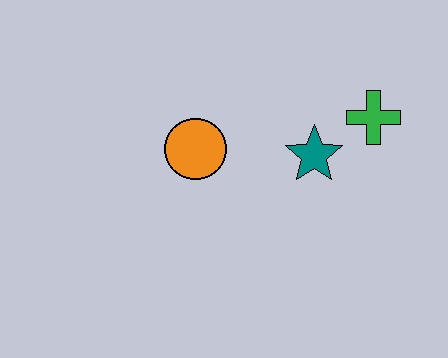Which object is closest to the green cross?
The teal star is closest to the green cross.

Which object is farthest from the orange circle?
The green cross is farthest from the orange circle.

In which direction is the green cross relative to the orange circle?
The green cross is to the right of the orange circle.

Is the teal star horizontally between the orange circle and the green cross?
Yes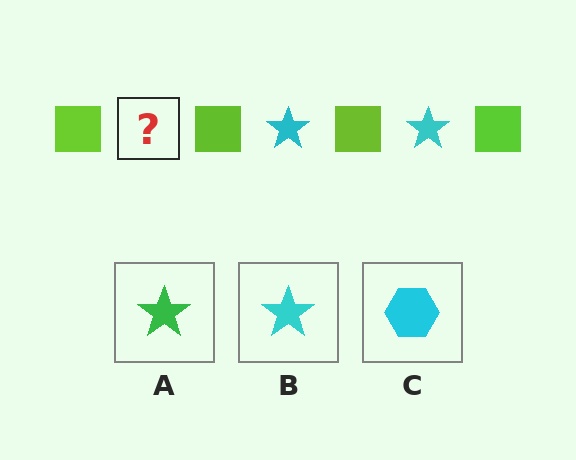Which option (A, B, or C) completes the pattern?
B.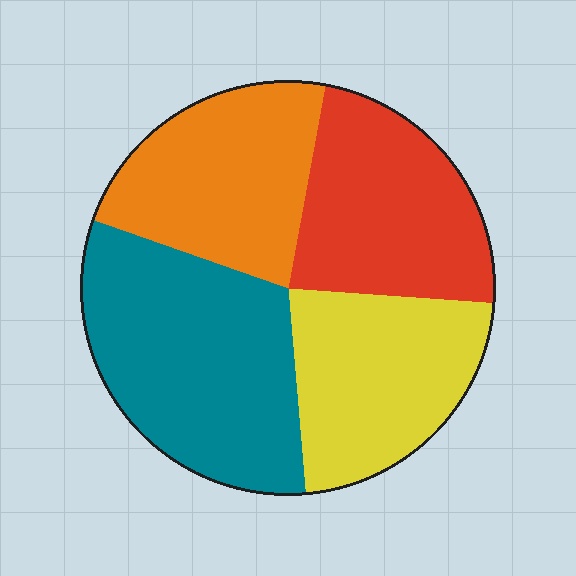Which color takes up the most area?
Teal, at roughly 30%.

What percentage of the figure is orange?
Orange takes up about one quarter (1/4) of the figure.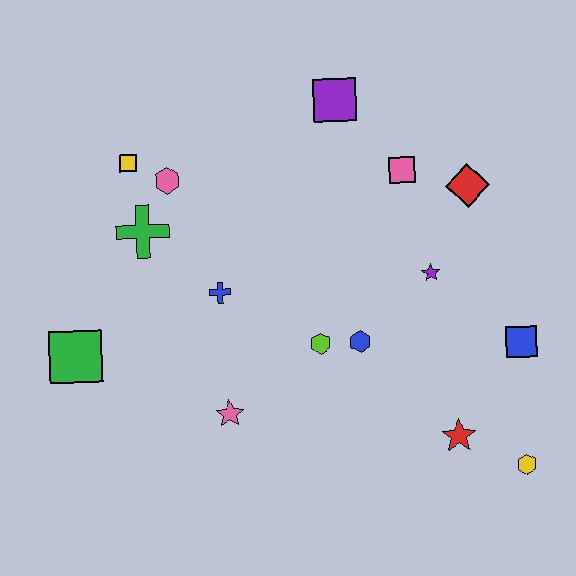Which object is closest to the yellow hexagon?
The red star is closest to the yellow hexagon.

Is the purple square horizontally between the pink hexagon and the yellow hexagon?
Yes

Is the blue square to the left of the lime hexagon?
No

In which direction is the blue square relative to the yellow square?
The blue square is to the right of the yellow square.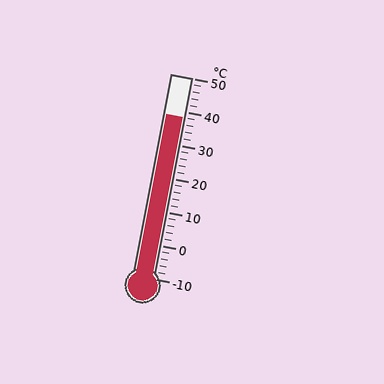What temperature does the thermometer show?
The thermometer shows approximately 38°C.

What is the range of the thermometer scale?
The thermometer scale ranges from -10°C to 50°C.